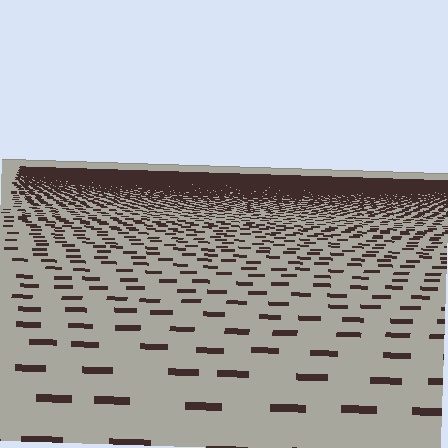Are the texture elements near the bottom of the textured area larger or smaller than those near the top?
Larger. Near the bottom, elements are closer to the viewer and appear at a bigger on-screen size.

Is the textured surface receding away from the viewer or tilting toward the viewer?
The surface is receding away from the viewer. Texture elements get smaller and denser toward the top.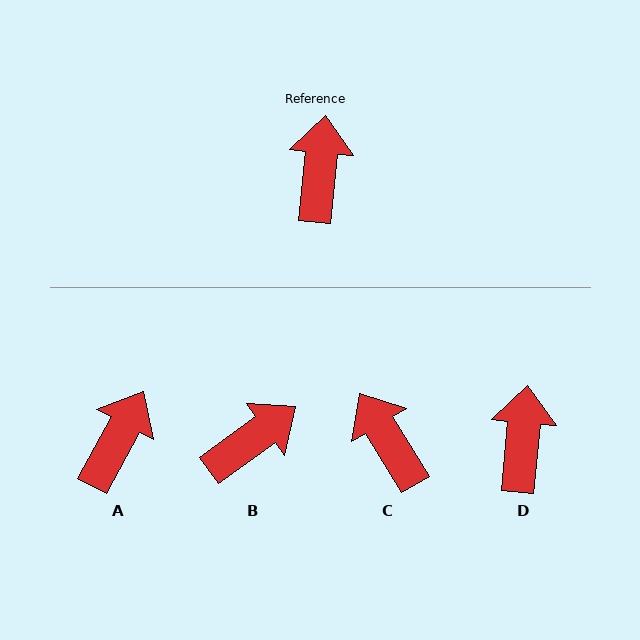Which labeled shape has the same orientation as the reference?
D.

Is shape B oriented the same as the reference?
No, it is off by about 48 degrees.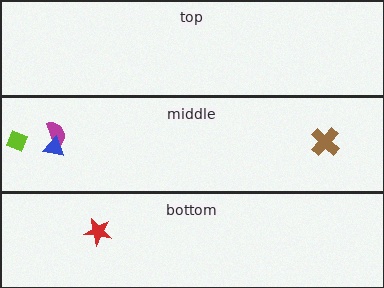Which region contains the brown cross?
The middle region.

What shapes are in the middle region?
The magenta semicircle, the lime diamond, the brown cross, the blue triangle.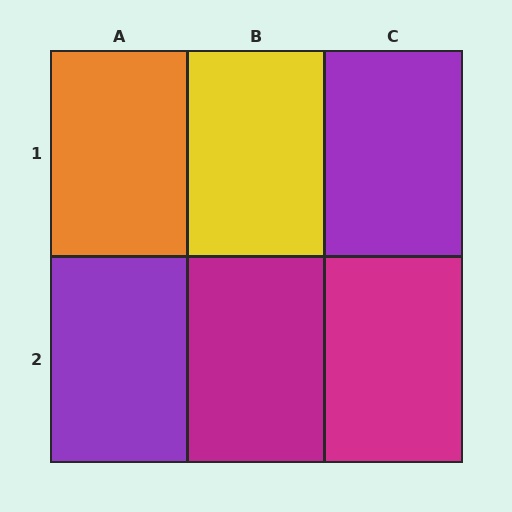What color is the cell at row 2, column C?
Magenta.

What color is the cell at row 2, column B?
Magenta.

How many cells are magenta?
2 cells are magenta.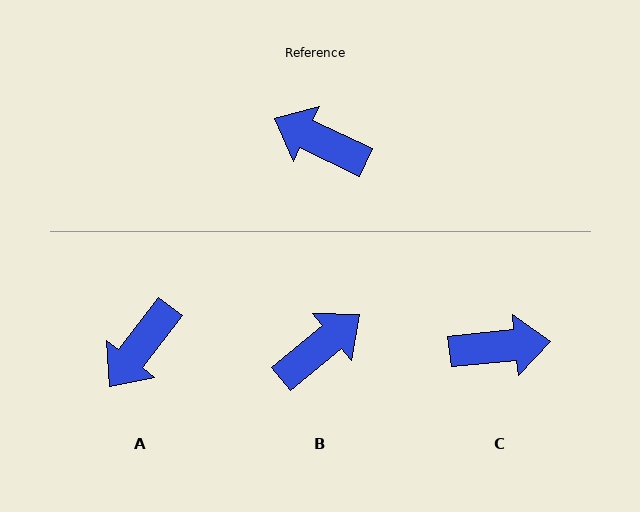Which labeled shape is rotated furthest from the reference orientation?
C, about 149 degrees away.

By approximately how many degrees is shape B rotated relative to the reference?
Approximately 115 degrees clockwise.